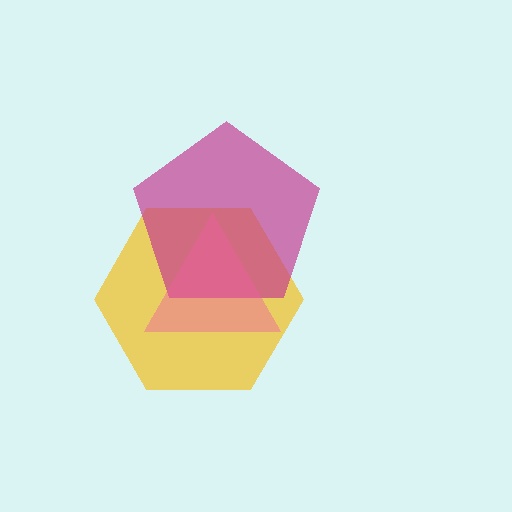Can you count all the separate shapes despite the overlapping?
Yes, there are 3 separate shapes.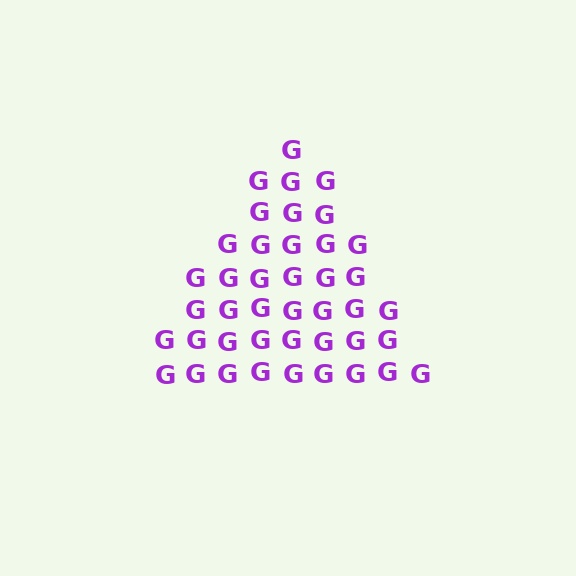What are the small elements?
The small elements are letter G's.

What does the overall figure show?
The overall figure shows a triangle.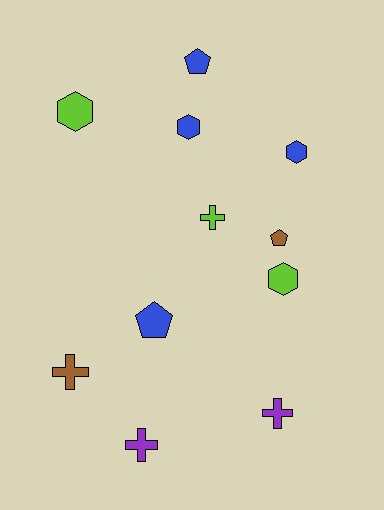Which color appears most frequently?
Blue, with 4 objects.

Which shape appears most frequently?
Cross, with 4 objects.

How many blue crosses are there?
There are no blue crosses.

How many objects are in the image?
There are 11 objects.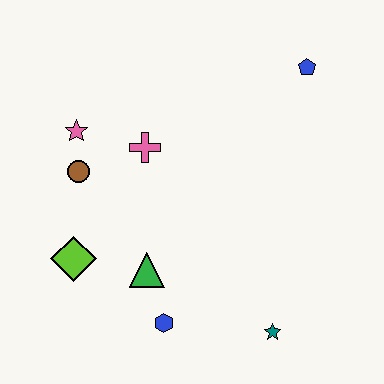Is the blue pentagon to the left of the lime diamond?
No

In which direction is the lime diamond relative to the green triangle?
The lime diamond is to the left of the green triangle.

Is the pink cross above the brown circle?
Yes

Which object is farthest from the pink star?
The teal star is farthest from the pink star.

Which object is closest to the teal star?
The blue hexagon is closest to the teal star.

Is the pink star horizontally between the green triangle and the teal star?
No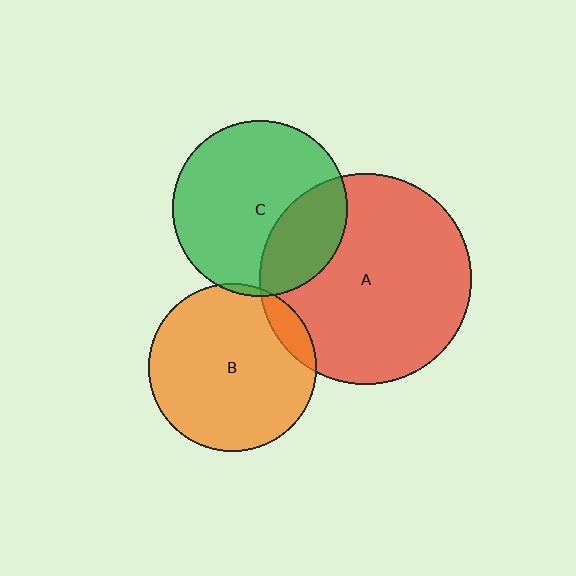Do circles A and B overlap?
Yes.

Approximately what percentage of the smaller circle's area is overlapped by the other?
Approximately 10%.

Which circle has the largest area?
Circle A (red).